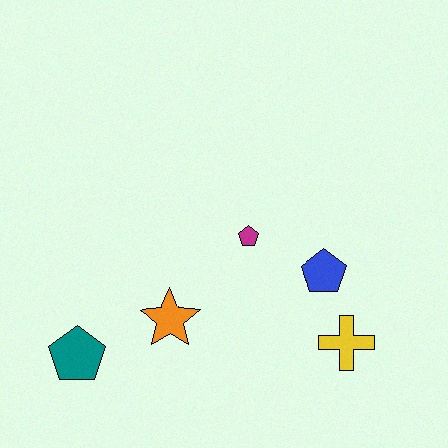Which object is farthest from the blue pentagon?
The teal pentagon is farthest from the blue pentagon.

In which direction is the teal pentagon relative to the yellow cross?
The teal pentagon is to the left of the yellow cross.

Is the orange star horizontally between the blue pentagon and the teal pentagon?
Yes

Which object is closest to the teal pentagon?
The orange star is closest to the teal pentagon.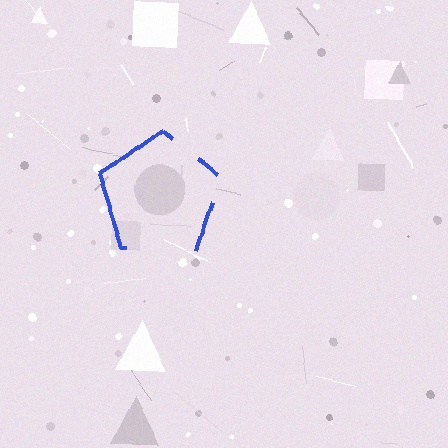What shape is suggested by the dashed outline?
The dashed outline suggests a pentagon.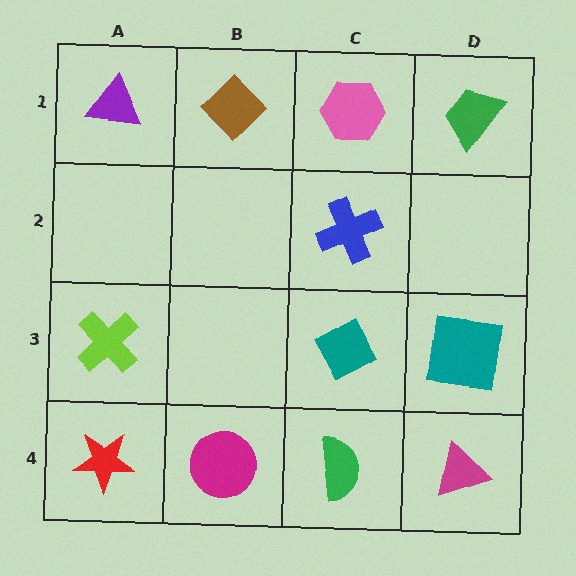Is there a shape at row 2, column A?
No, that cell is empty.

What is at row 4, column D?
A magenta triangle.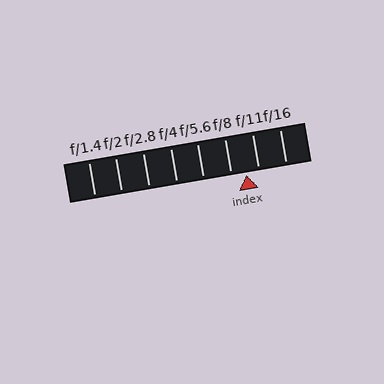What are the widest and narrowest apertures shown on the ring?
The widest aperture shown is f/1.4 and the narrowest is f/16.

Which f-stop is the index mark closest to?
The index mark is closest to f/11.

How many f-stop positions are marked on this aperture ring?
There are 8 f-stop positions marked.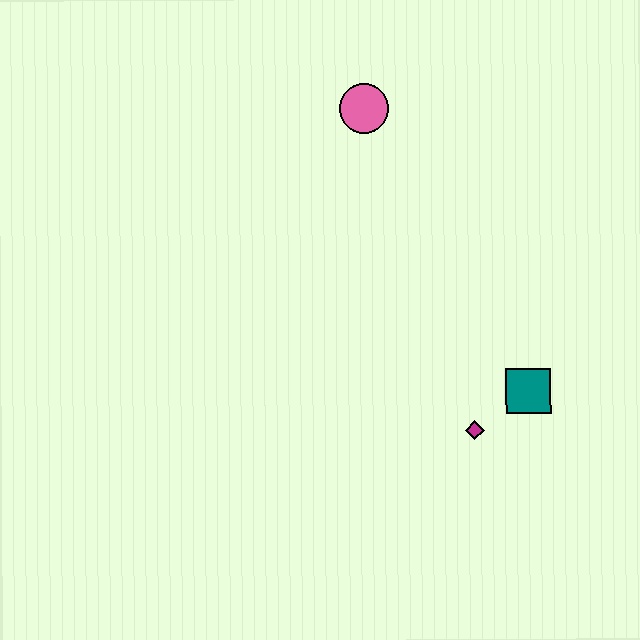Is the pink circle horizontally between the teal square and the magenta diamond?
No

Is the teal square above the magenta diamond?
Yes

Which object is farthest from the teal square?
The pink circle is farthest from the teal square.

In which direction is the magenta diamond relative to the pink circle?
The magenta diamond is below the pink circle.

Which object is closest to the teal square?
The magenta diamond is closest to the teal square.